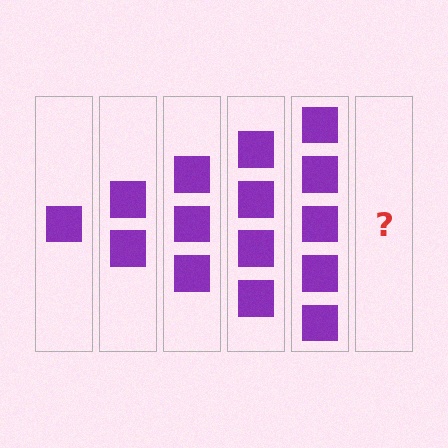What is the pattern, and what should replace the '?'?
The pattern is that each step adds one more square. The '?' should be 6 squares.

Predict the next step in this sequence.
The next step is 6 squares.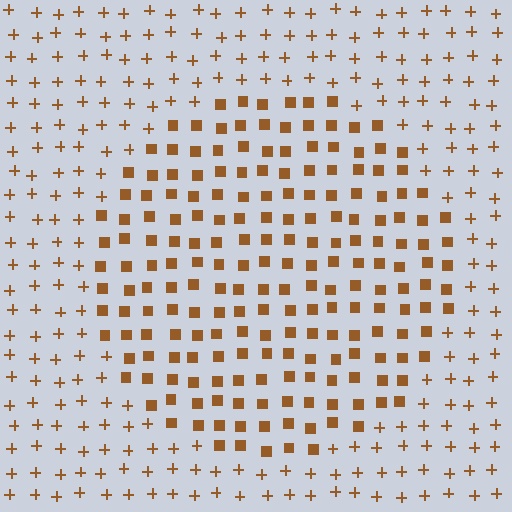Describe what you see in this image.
The image is filled with small brown elements arranged in a uniform grid. A circle-shaped region contains squares, while the surrounding area contains plus signs. The boundary is defined purely by the change in element shape.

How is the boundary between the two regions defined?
The boundary is defined by a change in element shape: squares inside vs. plus signs outside. All elements share the same color and spacing.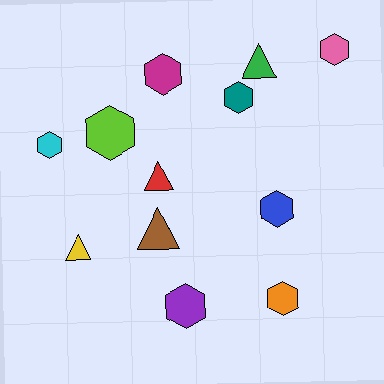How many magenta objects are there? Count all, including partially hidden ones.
There is 1 magenta object.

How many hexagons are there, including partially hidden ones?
There are 8 hexagons.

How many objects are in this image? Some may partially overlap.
There are 12 objects.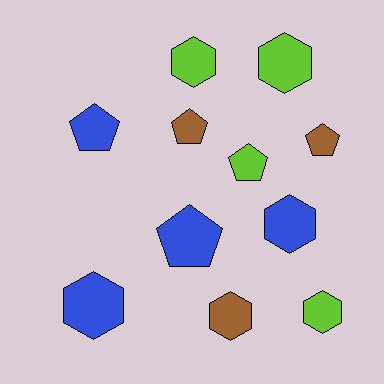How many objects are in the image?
There are 11 objects.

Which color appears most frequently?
Blue, with 4 objects.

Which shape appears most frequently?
Hexagon, with 6 objects.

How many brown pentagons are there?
There are 2 brown pentagons.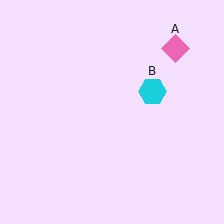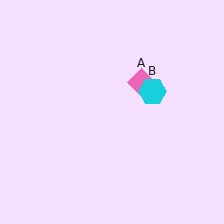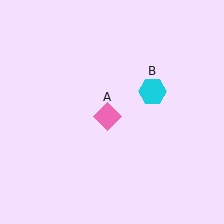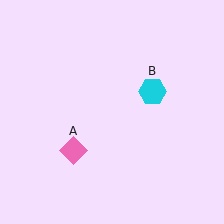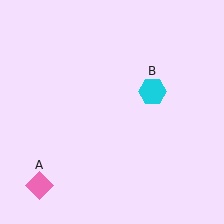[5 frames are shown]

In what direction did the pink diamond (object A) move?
The pink diamond (object A) moved down and to the left.